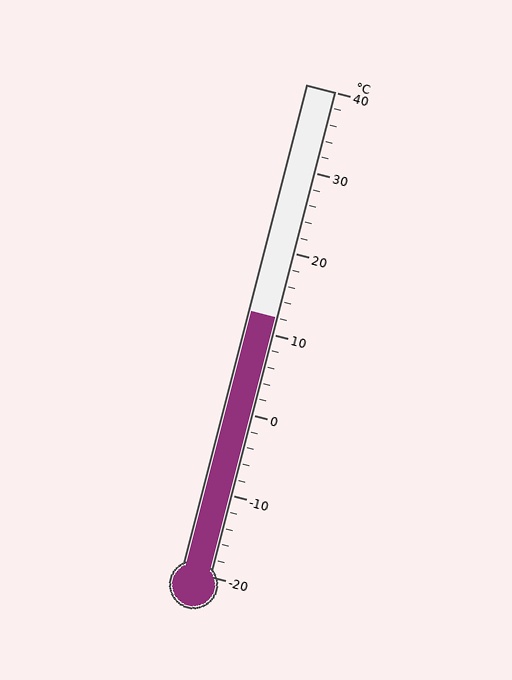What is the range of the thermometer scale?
The thermometer scale ranges from -20°C to 40°C.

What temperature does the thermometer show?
The thermometer shows approximately 12°C.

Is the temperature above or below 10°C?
The temperature is above 10°C.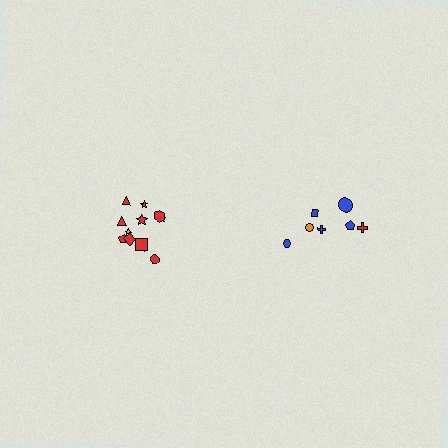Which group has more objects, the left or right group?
The left group.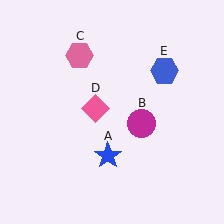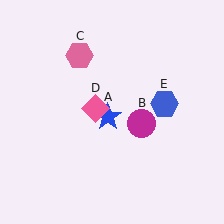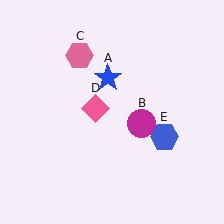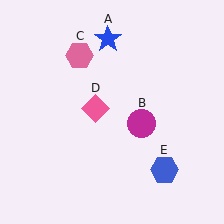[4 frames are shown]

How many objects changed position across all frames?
2 objects changed position: blue star (object A), blue hexagon (object E).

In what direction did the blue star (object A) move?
The blue star (object A) moved up.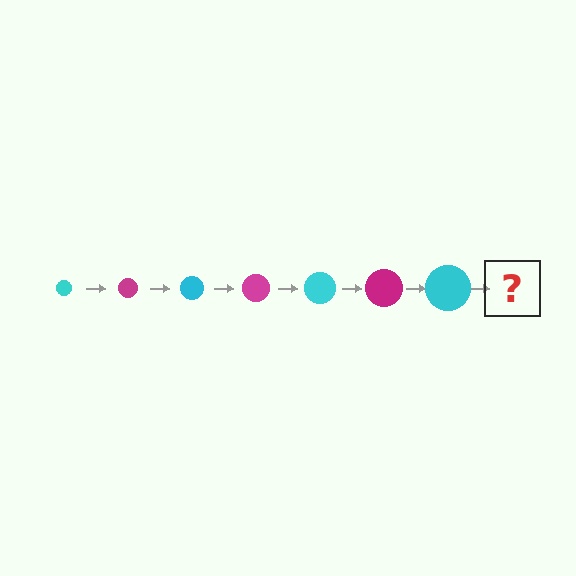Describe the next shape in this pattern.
It should be a magenta circle, larger than the previous one.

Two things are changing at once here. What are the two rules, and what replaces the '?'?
The two rules are that the circle grows larger each step and the color cycles through cyan and magenta. The '?' should be a magenta circle, larger than the previous one.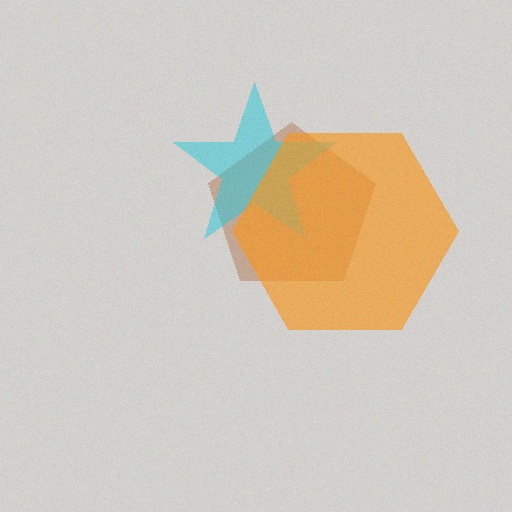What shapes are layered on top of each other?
The layered shapes are: a brown pentagon, a cyan star, an orange hexagon.